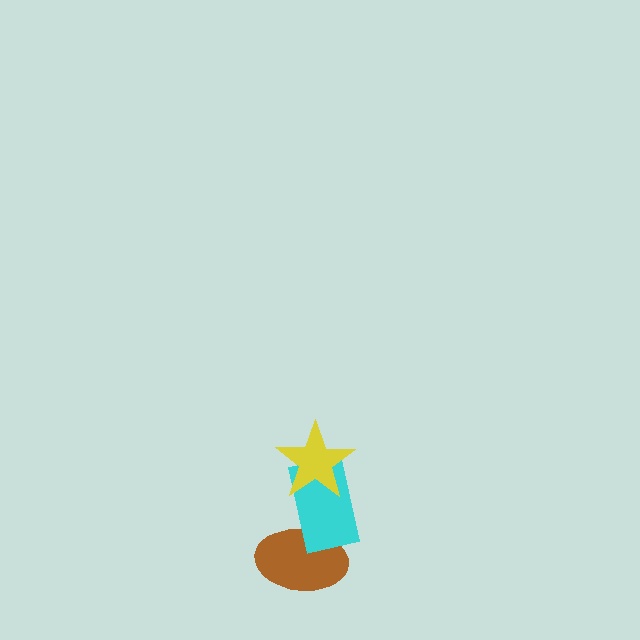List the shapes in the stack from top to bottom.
From top to bottom: the yellow star, the cyan rectangle, the brown ellipse.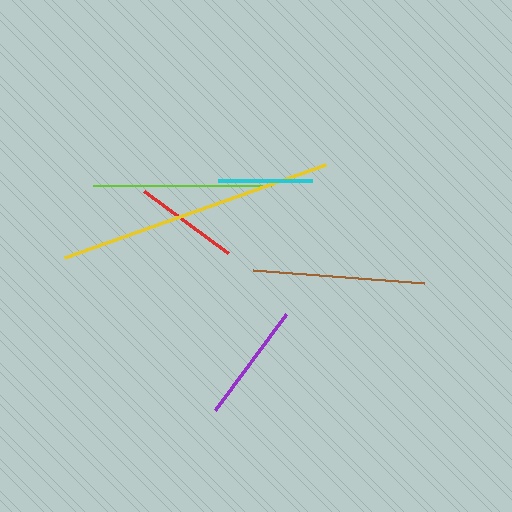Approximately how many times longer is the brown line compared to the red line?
The brown line is approximately 1.6 times the length of the red line.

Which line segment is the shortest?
The cyan line is the shortest at approximately 94 pixels.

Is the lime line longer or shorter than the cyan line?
The lime line is longer than the cyan line.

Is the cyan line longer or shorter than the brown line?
The brown line is longer than the cyan line.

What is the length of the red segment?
The red segment is approximately 105 pixels long.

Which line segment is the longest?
The yellow line is the longest at approximately 276 pixels.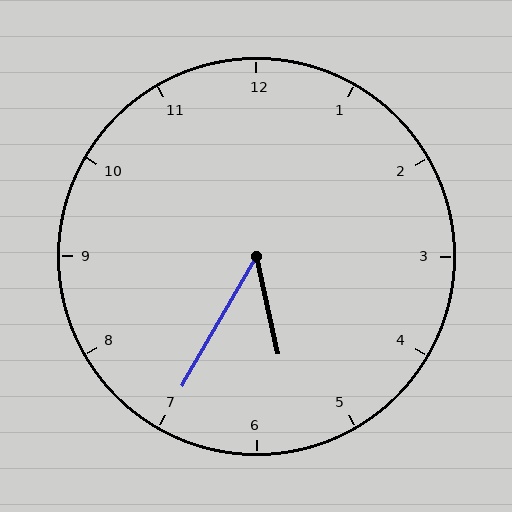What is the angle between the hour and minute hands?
Approximately 42 degrees.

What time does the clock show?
5:35.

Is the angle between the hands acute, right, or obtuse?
It is acute.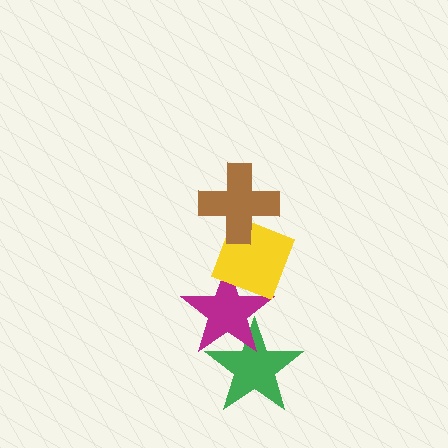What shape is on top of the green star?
The magenta star is on top of the green star.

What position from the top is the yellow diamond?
The yellow diamond is 2nd from the top.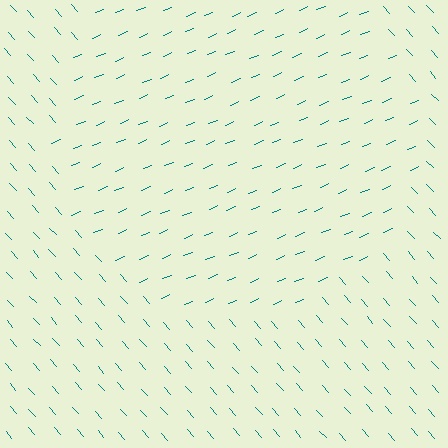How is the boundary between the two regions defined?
The boundary is defined purely by a change in line orientation (approximately 71 degrees difference). All lines are the same color and thickness.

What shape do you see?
I see a circle.